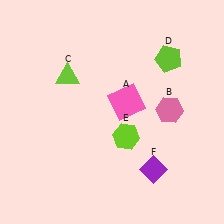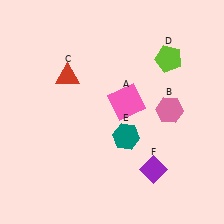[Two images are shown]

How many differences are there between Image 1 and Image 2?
There are 2 differences between the two images.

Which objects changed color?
C changed from lime to red. E changed from lime to teal.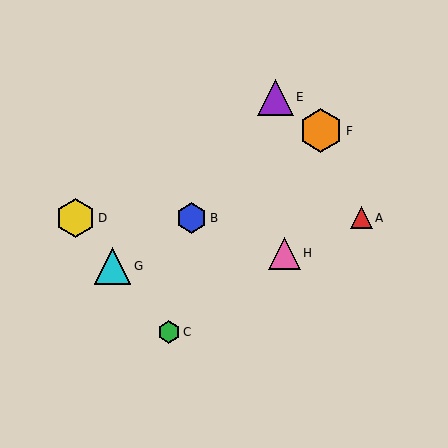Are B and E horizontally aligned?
No, B is at y≈218 and E is at y≈97.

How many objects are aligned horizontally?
3 objects (A, B, D) are aligned horizontally.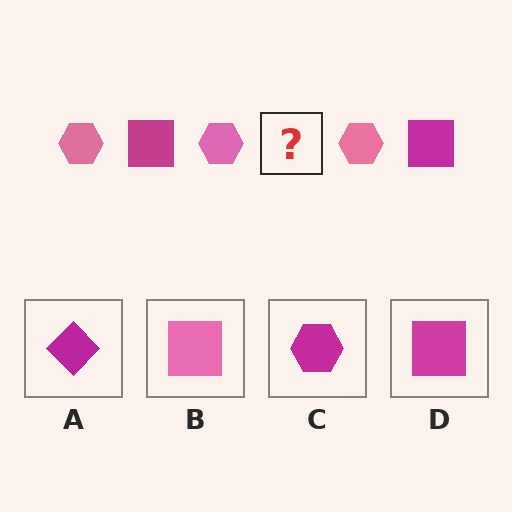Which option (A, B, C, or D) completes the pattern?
D.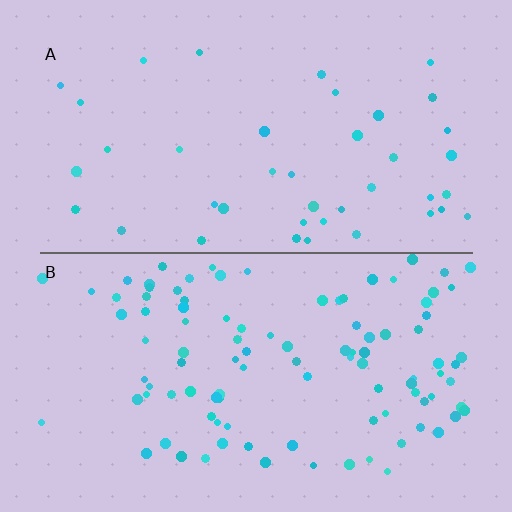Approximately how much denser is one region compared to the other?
Approximately 2.5× — region B over region A.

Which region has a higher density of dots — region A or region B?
B (the bottom).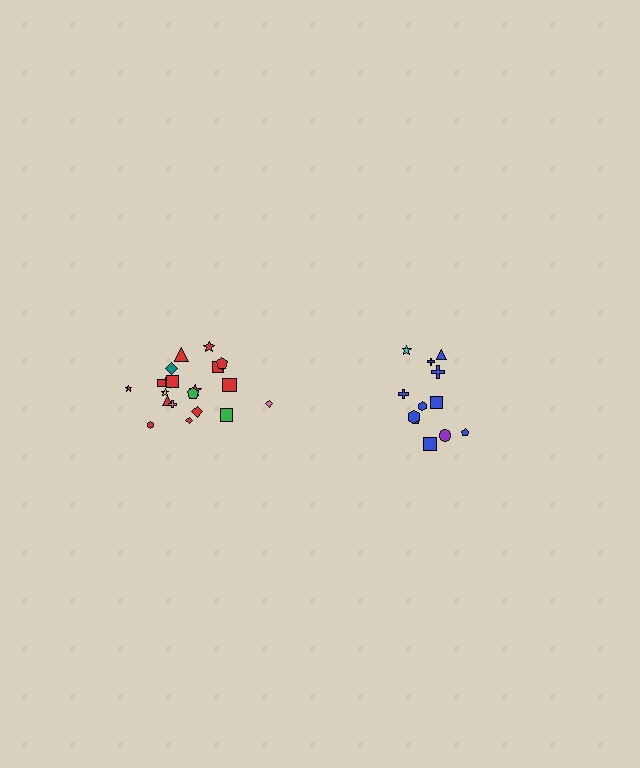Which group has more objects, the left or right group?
The left group.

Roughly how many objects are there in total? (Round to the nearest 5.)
Roughly 35 objects in total.